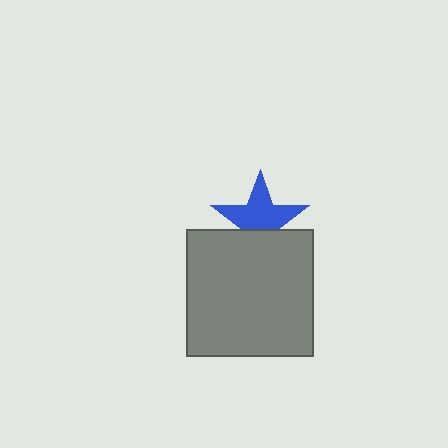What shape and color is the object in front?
The object in front is a gray square.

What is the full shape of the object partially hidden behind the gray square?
The partially hidden object is a blue star.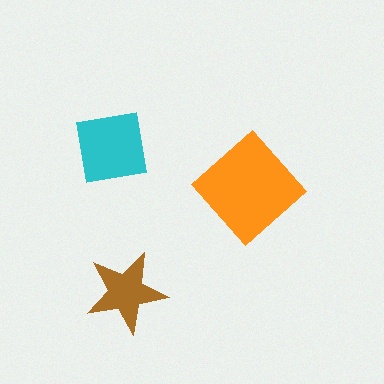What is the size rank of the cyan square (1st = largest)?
2nd.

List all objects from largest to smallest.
The orange diamond, the cyan square, the brown star.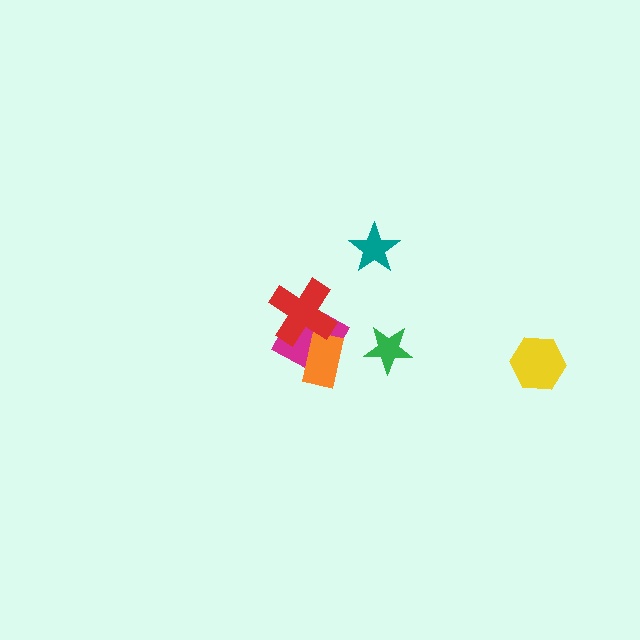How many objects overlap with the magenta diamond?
2 objects overlap with the magenta diamond.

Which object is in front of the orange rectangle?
The red cross is in front of the orange rectangle.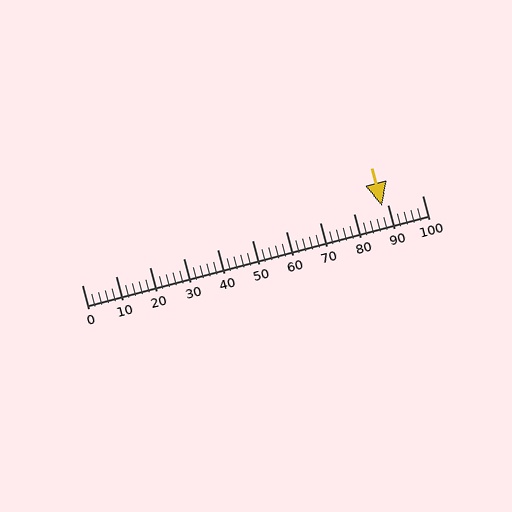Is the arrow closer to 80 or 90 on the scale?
The arrow is closer to 90.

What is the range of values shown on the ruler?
The ruler shows values from 0 to 100.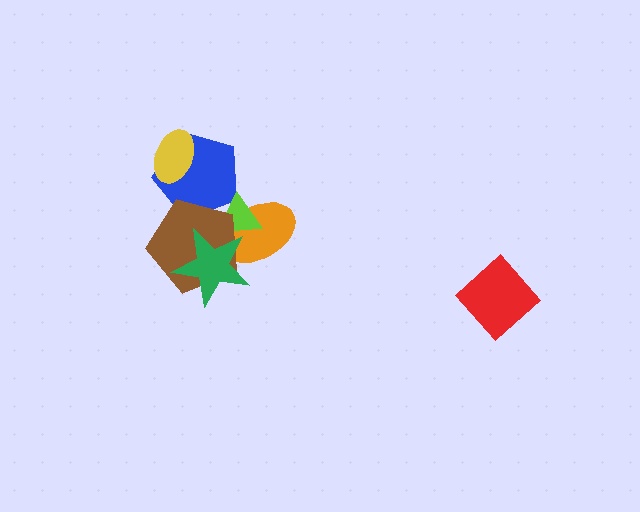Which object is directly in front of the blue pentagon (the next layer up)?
The yellow ellipse is directly in front of the blue pentagon.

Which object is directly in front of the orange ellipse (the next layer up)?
The lime triangle is directly in front of the orange ellipse.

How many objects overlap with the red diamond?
0 objects overlap with the red diamond.